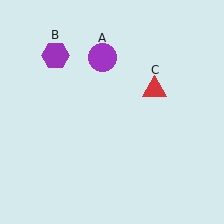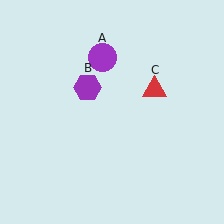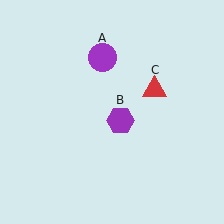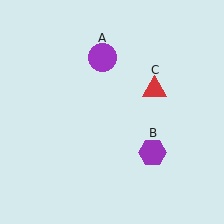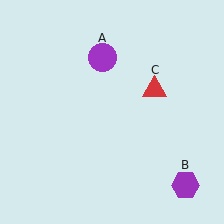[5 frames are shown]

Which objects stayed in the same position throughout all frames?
Purple circle (object A) and red triangle (object C) remained stationary.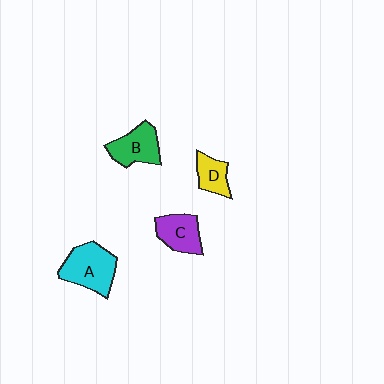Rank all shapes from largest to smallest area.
From largest to smallest: A (cyan), B (green), C (purple), D (yellow).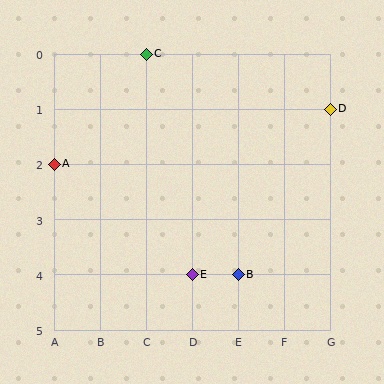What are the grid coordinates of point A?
Point A is at grid coordinates (A, 2).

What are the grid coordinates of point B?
Point B is at grid coordinates (E, 4).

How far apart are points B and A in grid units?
Points B and A are 4 columns and 2 rows apart (about 4.5 grid units diagonally).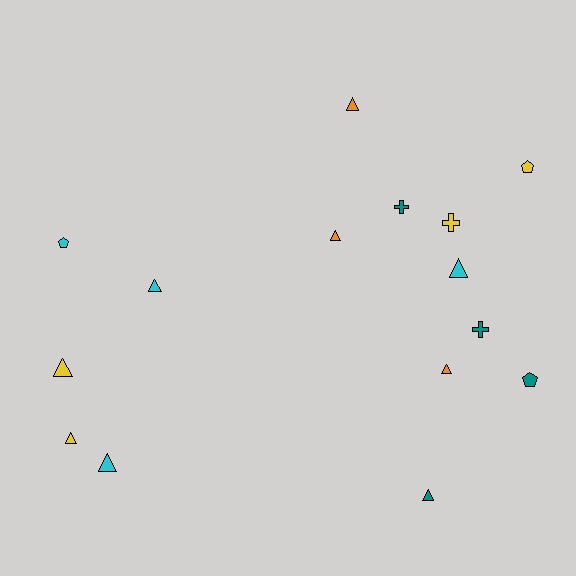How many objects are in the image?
There are 15 objects.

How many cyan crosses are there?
There are no cyan crosses.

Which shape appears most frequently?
Triangle, with 9 objects.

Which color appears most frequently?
Cyan, with 4 objects.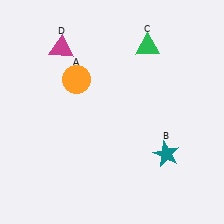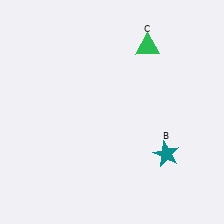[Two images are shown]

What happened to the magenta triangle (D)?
The magenta triangle (D) was removed in Image 2. It was in the top-left area of Image 1.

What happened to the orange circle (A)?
The orange circle (A) was removed in Image 2. It was in the top-left area of Image 1.